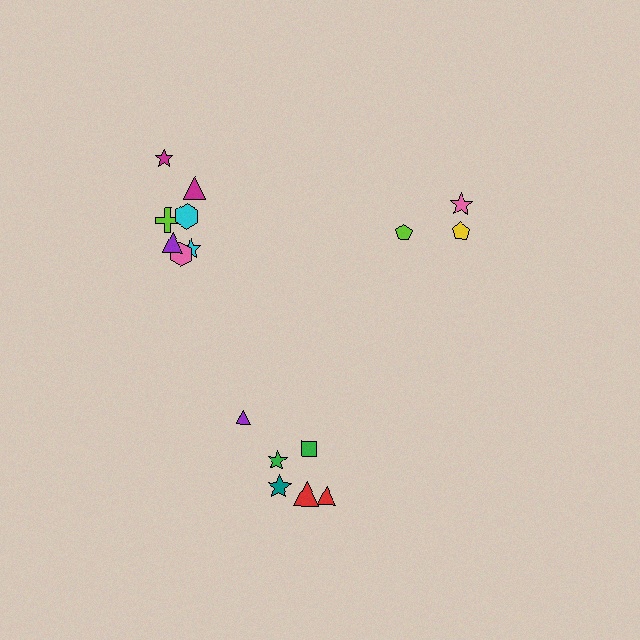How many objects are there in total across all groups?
There are 16 objects.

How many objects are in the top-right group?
There are 3 objects.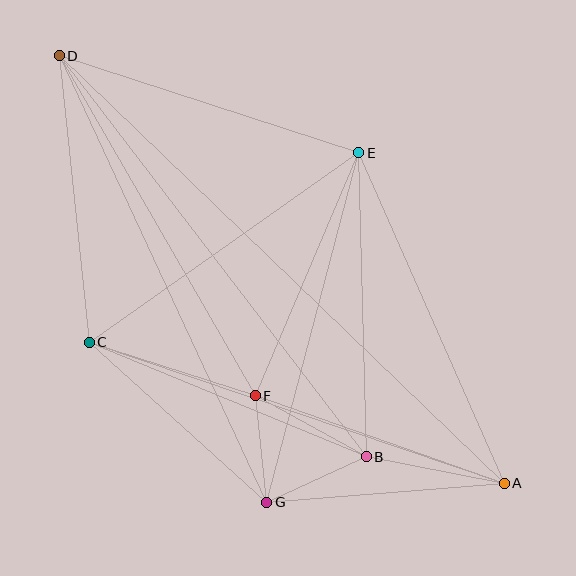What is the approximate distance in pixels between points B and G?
The distance between B and G is approximately 109 pixels.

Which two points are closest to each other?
Points F and G are closest to each other.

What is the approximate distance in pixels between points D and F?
The distance between D and F is approximately 392 pixels.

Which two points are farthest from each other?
Points A and D are farthest from each other.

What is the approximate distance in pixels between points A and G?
The distance between A and G is approximately 238 pixels.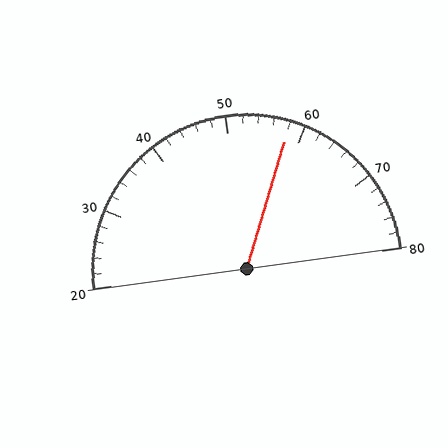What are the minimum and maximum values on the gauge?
The gauge ranges from 20 to 80.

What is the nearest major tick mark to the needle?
The nearest major tick mark is 60.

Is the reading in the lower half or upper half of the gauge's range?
The reading is in the upper half of the range (20 to 80).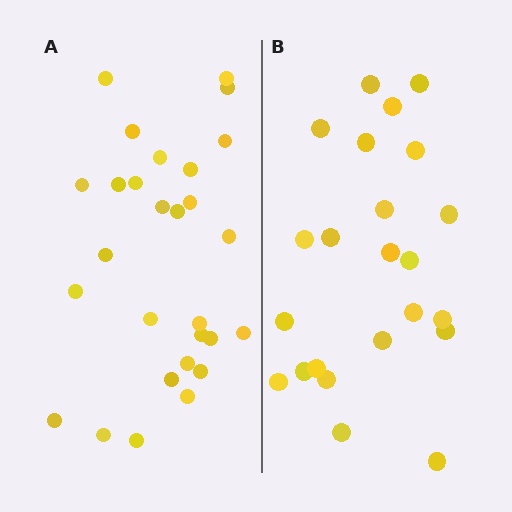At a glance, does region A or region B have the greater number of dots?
Region A (the left region) has more dots.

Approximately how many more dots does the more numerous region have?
Region A has about 5 more dots than region B.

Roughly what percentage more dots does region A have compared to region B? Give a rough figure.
About 20% more.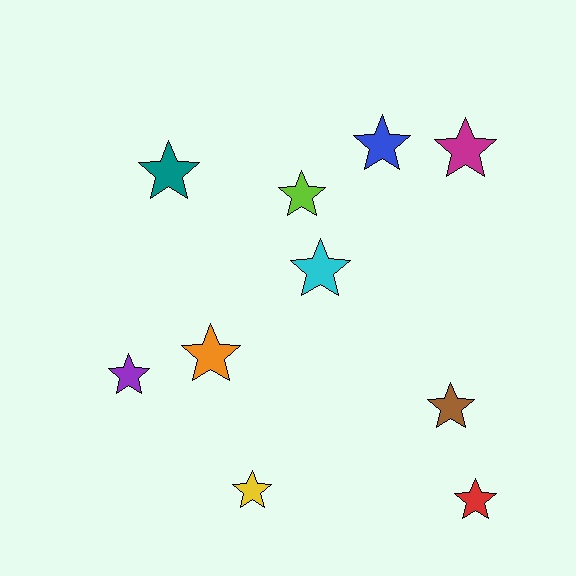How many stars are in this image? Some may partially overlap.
There are 10 stars.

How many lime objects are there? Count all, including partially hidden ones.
There is 1 lime object.